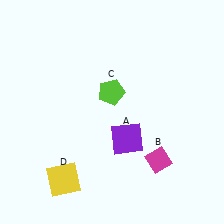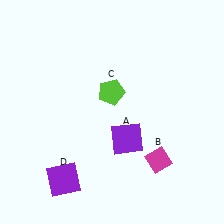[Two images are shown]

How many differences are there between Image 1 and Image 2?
There is 1 difference between the two images.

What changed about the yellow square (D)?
In Image 1, D is yellow. In Image 2, it changed to purple.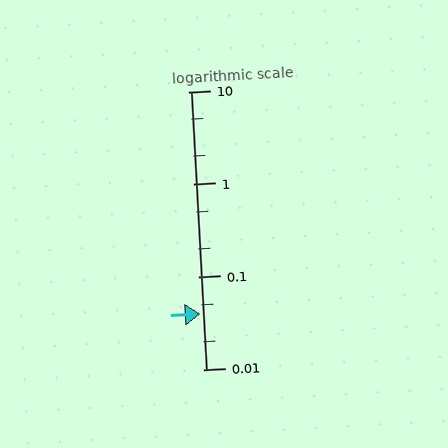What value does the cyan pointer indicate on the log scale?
The pointer indicates approximately 0.04.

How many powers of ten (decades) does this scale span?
The scale spans 3 decades, from 0.01 to 10.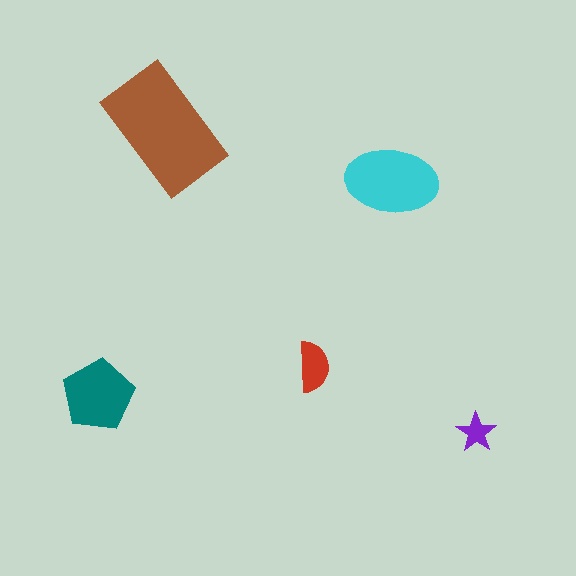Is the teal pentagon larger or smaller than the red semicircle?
Larger.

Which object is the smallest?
The purple star.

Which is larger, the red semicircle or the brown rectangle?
The brown rectangle.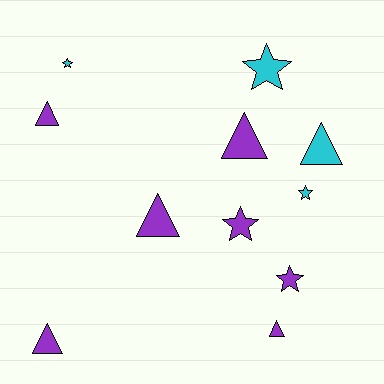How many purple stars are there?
There are 2 purple stars.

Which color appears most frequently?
Purple, with 7 objects.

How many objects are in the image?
There are 11 objects.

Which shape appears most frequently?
Triangle, with 6 objects.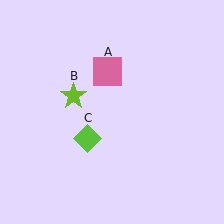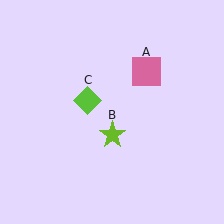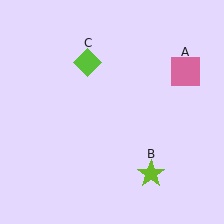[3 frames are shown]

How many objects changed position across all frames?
3 objects changed position: pink square (object A), lime star (object B), lime diamond (object C).